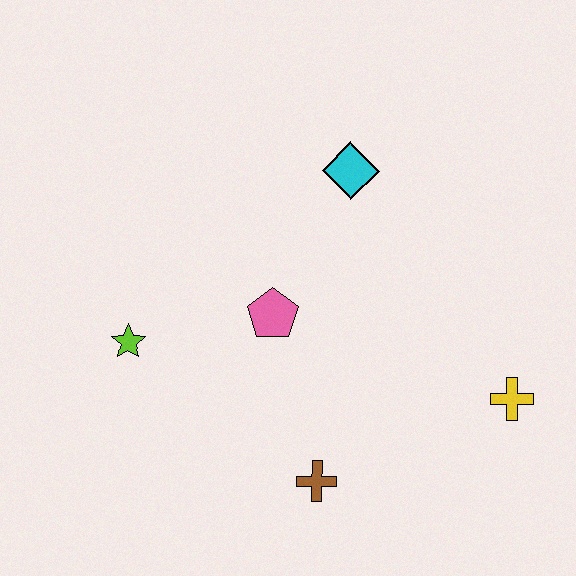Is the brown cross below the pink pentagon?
Yes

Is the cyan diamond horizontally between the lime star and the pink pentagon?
No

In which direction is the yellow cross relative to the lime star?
The yellow cross is to the right of the lime star.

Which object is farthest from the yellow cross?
The lime star is farthest from the yellow cross.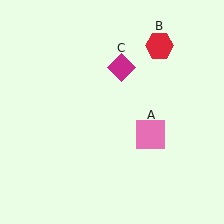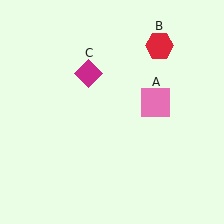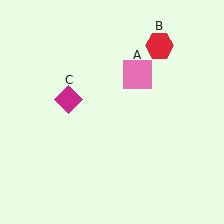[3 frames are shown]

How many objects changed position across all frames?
2 objects changed position: pink square (object A), magenta diamond (object C).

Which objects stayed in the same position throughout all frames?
Red hexagon (object B) remained stationary.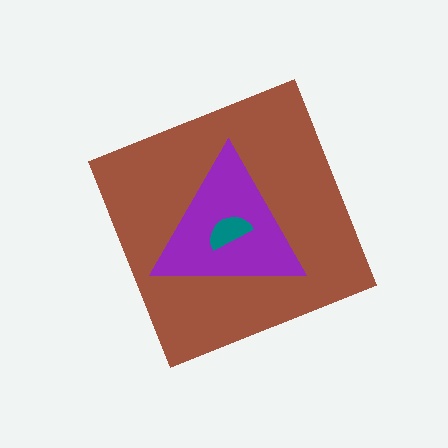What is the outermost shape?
The brown diamond.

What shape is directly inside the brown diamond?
The purple triangle.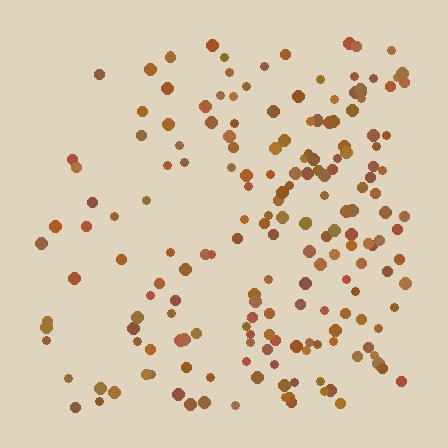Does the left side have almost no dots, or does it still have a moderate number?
Still a moderate number, just noticeably fewer than the right.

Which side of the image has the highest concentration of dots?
The right.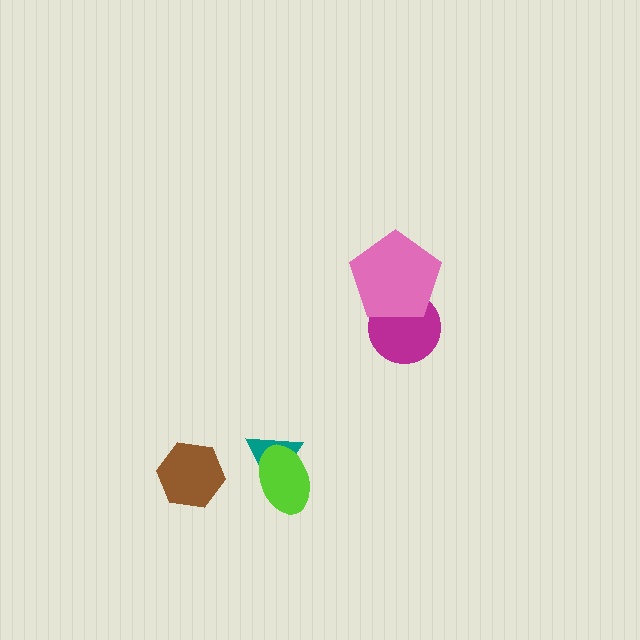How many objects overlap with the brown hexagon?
0 objects overlap with the brown hexagon.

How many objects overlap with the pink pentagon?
1 object overlaps with the pink pentagon.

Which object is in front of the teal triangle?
The lime ellipse is in front of the teal triangle.